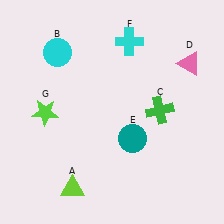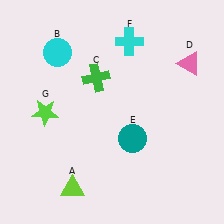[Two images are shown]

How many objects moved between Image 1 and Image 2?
1 object moved between the two images.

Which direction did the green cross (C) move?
The green cross (C) moved left.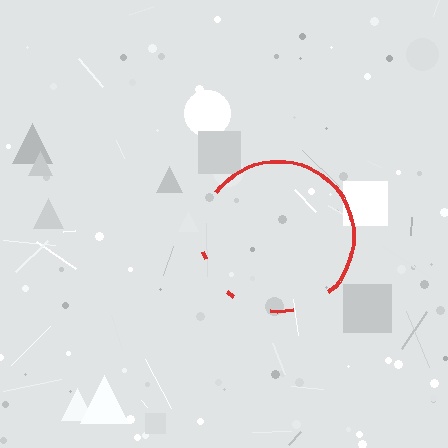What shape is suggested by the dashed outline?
The dashed outline suggests a circle.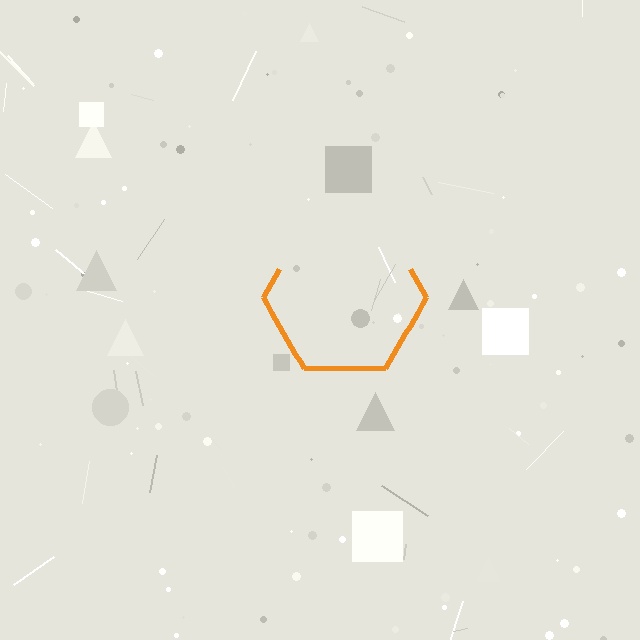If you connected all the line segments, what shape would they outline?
They would outline a hexagon.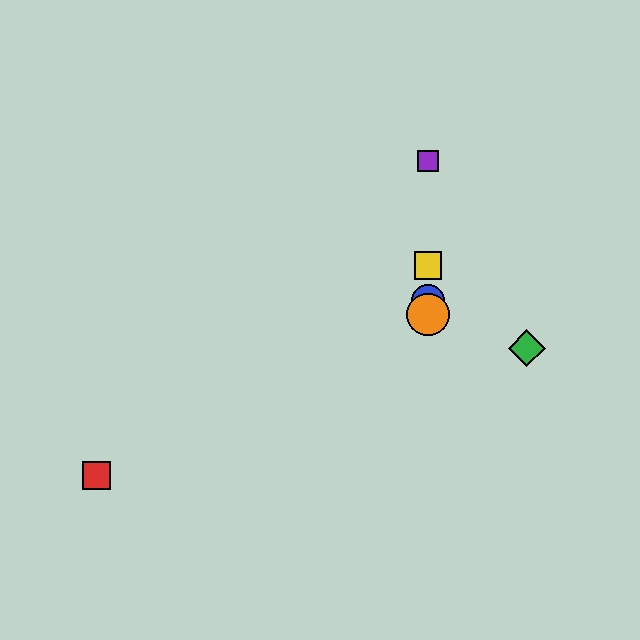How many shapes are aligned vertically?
4 shapes (the blue circle, the yellow square, the purple square, the orange circle) are aligned vertically.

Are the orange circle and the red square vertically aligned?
No, the orange circle is at x≈428 and the red square is at x≈96.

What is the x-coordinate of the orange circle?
The orange circle is at x≈428.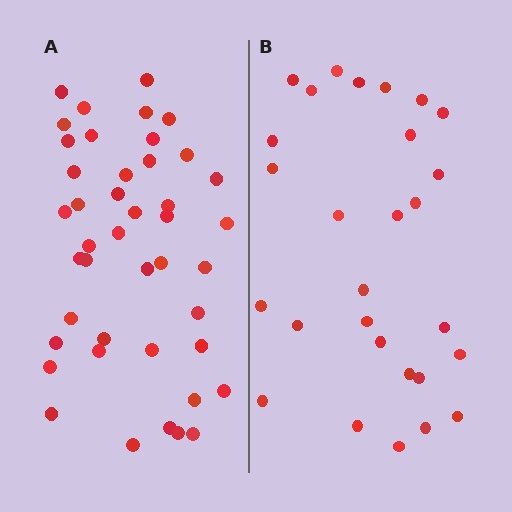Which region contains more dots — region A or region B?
Region A (the left region) has more dots.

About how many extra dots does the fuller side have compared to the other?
Region A has approximately 15 more dots than region B.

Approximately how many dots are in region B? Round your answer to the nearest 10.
About 30 dots. (The exact count is 28, which rounds to 30.)